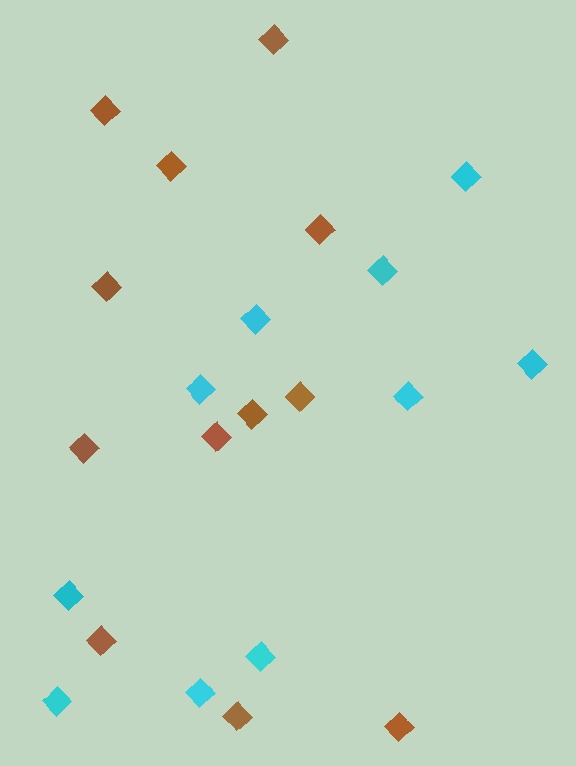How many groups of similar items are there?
There are 2 groups: one group of cyan diamonds (10) and one group of brown diamonds (12).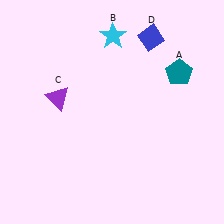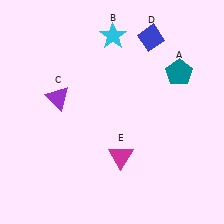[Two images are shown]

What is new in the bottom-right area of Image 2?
A magenta triangle (E) was added in the bottom-right area of Image 2.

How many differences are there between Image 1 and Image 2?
There is 1 difference between the two images.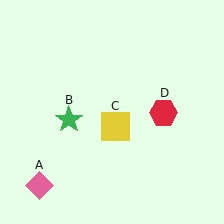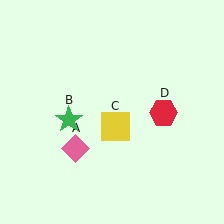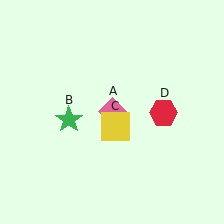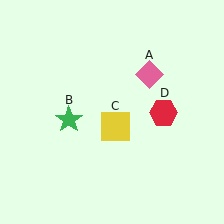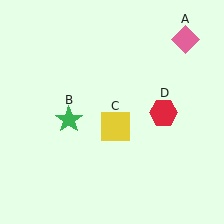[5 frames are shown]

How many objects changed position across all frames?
1 object changed position: pink diamond (object A).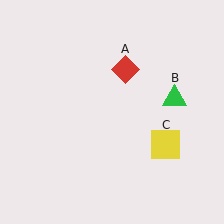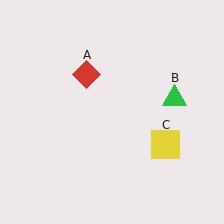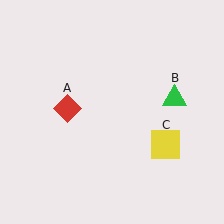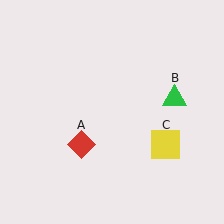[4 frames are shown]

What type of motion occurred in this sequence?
The red diamond (object A) rotated counterclockwise around the center of the scene.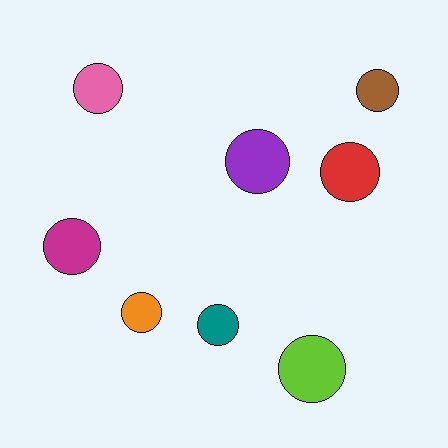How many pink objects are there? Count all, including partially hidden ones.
There is 1 pink object.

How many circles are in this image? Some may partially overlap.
There are 8 circles.